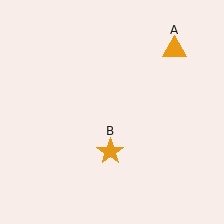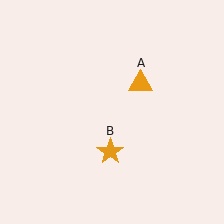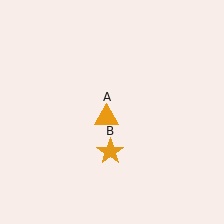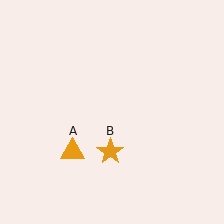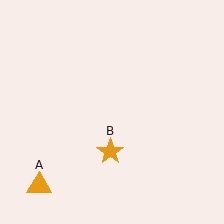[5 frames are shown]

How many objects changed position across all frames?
1 object changed position: orange triangle (object A).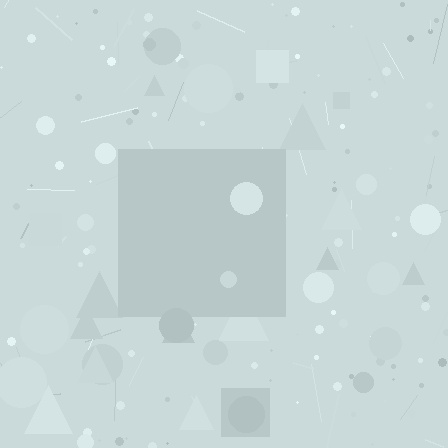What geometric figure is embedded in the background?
A square is embedded in the background.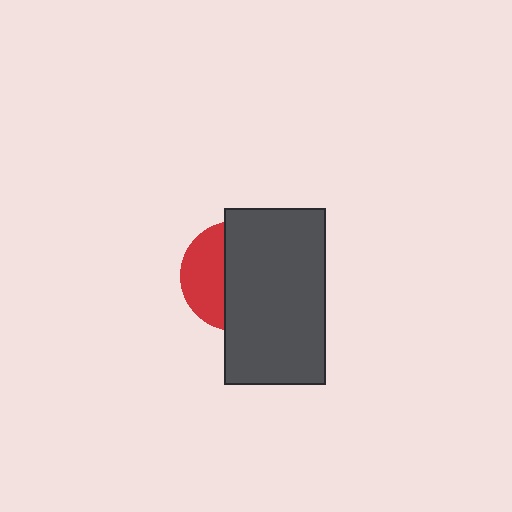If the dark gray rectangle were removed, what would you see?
You would see the complete red circle.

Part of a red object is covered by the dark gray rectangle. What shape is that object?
It is a circle.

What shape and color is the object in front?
The object in front is a dark gray rectangle.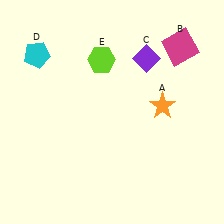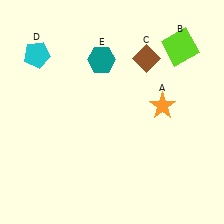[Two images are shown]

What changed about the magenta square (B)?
In Image 1, B is magenta. In Image 2, it changed to lime.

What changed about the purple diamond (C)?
In Image 1, C is purple. In Image 2, it changed to brown.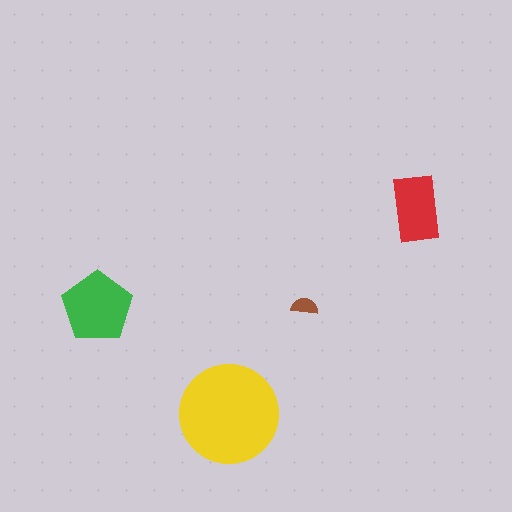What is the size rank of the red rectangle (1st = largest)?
3rd.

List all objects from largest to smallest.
The yellow circle, the green pentagon, the red rectangle, the brown semicircle.